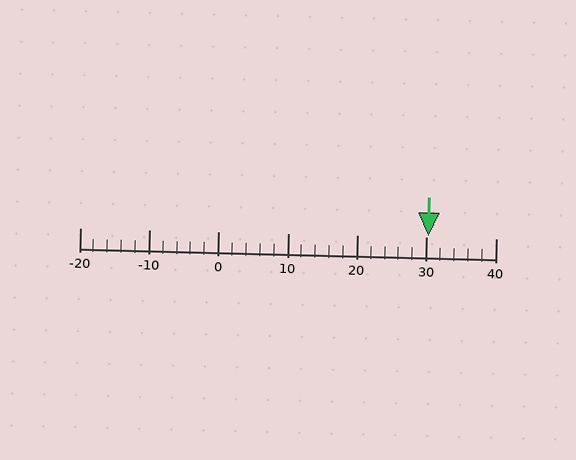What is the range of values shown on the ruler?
The ruler shows values from -20 to 40.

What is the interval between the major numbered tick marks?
The major tick marks are spaced 10 units apart.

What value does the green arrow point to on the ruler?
The green arrow points to approximately 30.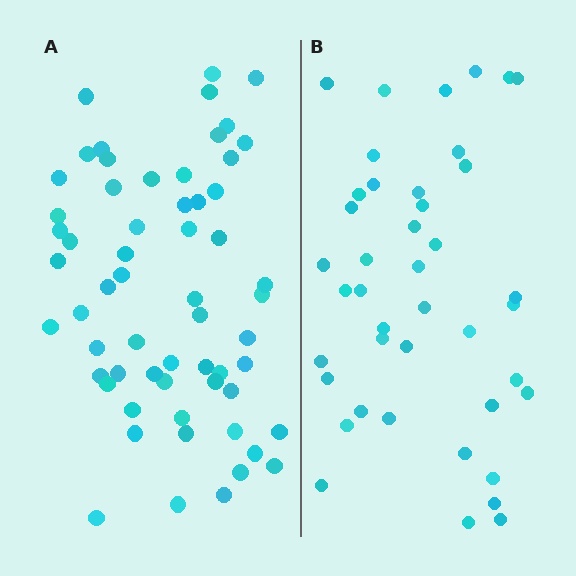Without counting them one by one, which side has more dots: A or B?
Region A (the left region) has more dots.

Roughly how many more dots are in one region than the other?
Region A has approximately 20 more dots than region B.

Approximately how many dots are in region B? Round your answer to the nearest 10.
About 40 dots. (The exact count is 42, which rounds to 40.)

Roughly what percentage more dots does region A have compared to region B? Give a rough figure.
About 45% more.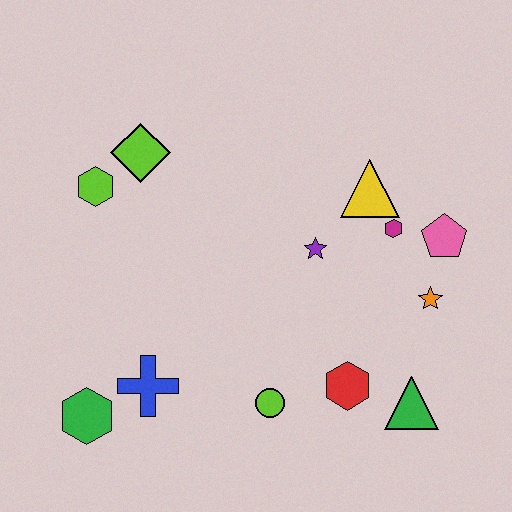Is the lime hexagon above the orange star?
Yes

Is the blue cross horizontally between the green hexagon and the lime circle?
Yes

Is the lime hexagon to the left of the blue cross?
Yes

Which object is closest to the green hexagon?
The blue cross is closest to the green hexagon.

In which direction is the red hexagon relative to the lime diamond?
The red hexagon is below the lime diamond.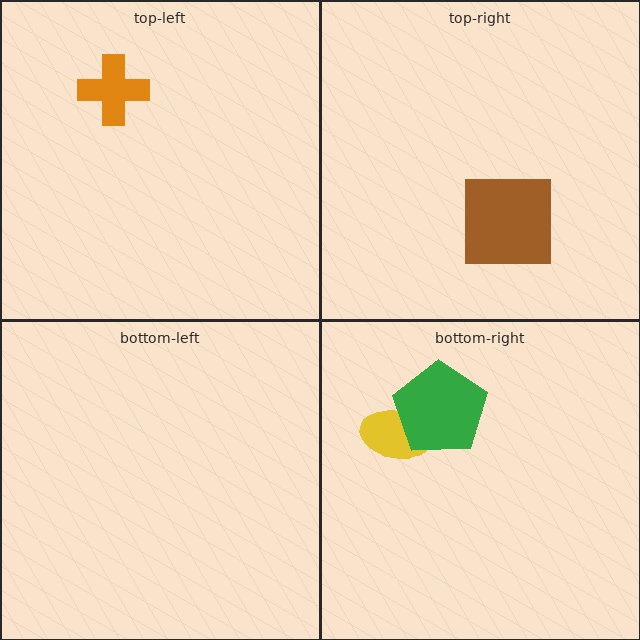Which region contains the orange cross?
The top-left region.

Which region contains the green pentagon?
The bottom-right region.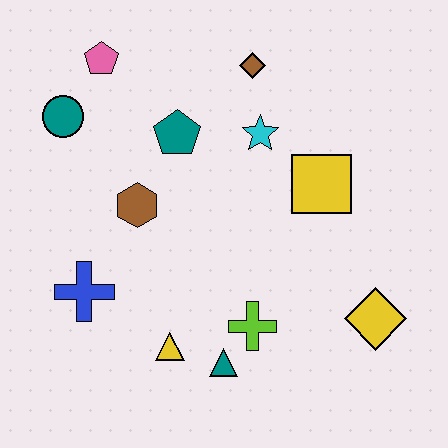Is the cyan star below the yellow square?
No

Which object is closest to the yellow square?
The cyan star is closest to the yellow square.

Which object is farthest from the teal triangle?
The pink pentagon is farthest from the teal triangle.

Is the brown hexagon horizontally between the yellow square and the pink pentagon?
Yes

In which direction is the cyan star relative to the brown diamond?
The cyan star is below the brown diamond.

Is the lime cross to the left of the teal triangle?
No